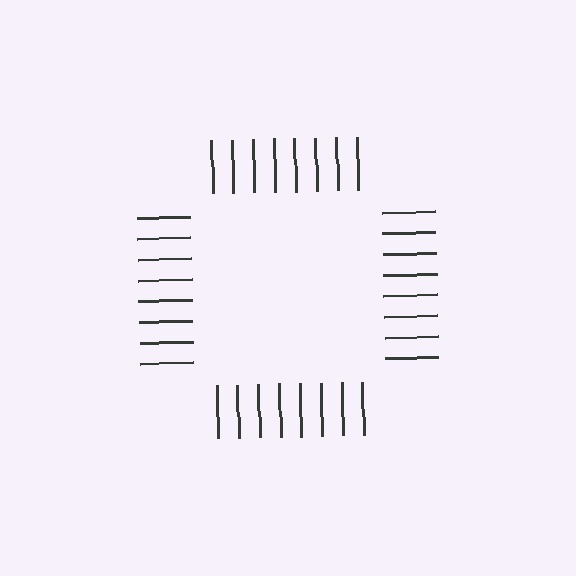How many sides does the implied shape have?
4 sides — the line-ends trace a square.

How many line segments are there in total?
32 — 8 along each of the 4 edges.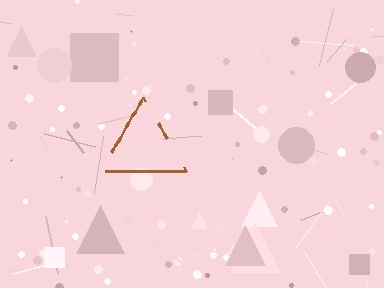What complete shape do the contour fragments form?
The contour fragments form a triangle.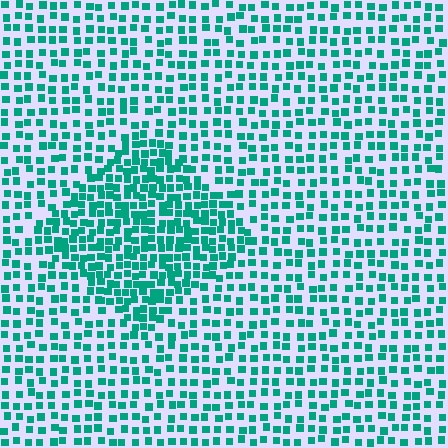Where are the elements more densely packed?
The elements are more densely packed inside the diamond boundary.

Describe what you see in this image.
The image contains small teal elements arranged at two different densities. A diamond-shaped region is visible where the elements are more densely packed than the surrounding area.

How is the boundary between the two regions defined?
The boundary is defined by a change in element density (approximately 1.8x ratio). All elements are the same color, size, and shape.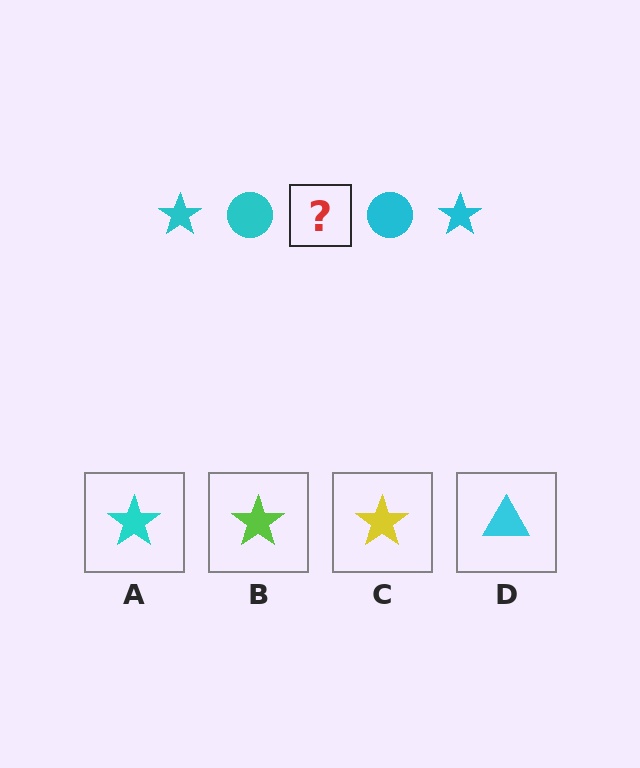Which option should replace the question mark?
Option A.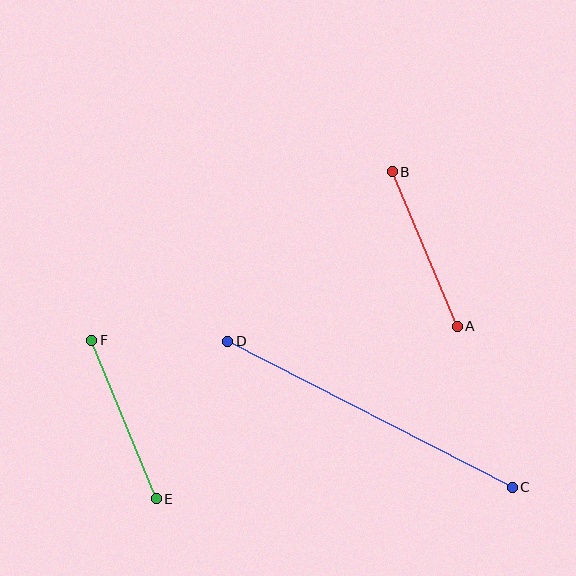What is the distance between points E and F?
The distance is approximately 171 pixels.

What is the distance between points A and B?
The distance is approximately 167 pixels.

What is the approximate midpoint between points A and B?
The midpoint is at approximately (425, 249) pixels.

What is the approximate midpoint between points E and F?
The midpoint is at approximately (124, 419) pixels.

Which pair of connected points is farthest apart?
Points C and D are farthest apart.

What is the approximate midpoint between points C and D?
The midpoint is at approximately (370, 414) pixels.